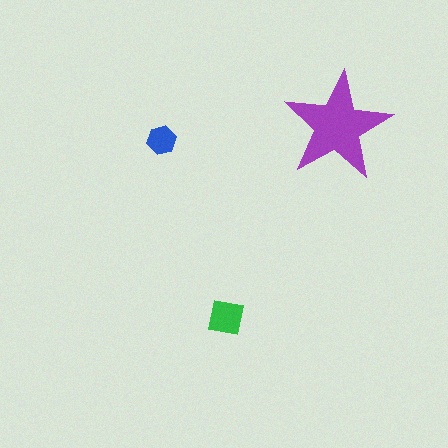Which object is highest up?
The purple star is topmost.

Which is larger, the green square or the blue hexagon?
The green square.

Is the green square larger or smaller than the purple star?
Smaller.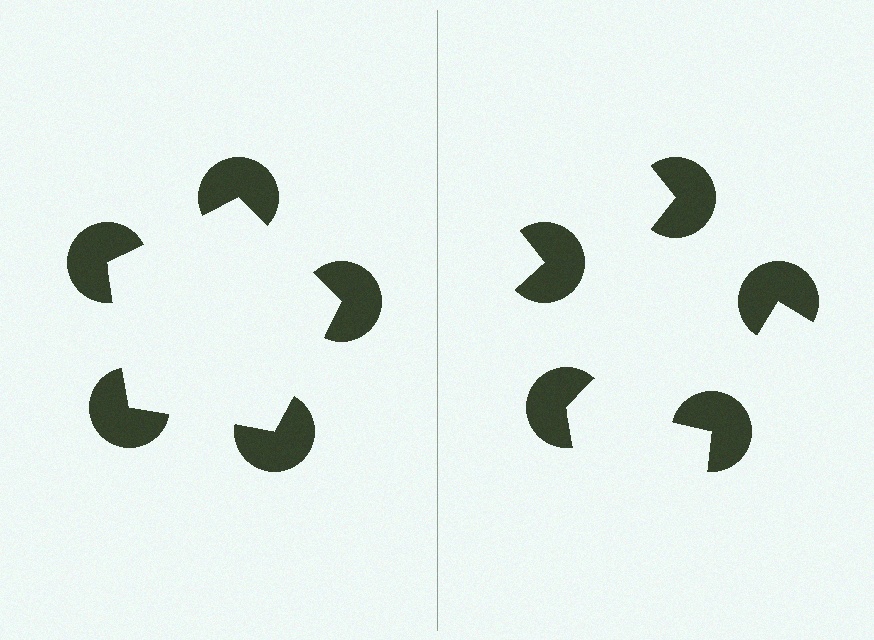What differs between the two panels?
The pac-man discs are positioned identically on both sides; only the wedge orientations differ. On the left they align to a pentagon; on the right they are misaligned.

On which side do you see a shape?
An illusory pentagon appears on the left side. On the right side the wedge cuts are rotated, so no coherent shape forms.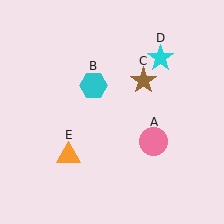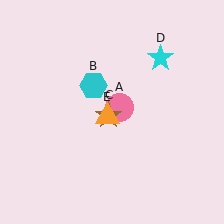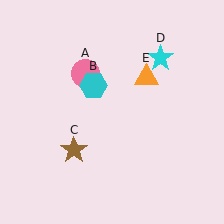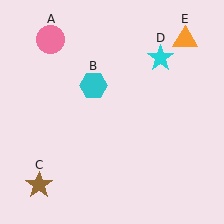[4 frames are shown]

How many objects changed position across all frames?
3 objects changed position: pink circle (object A), brown star (object C), orange triangle (object E).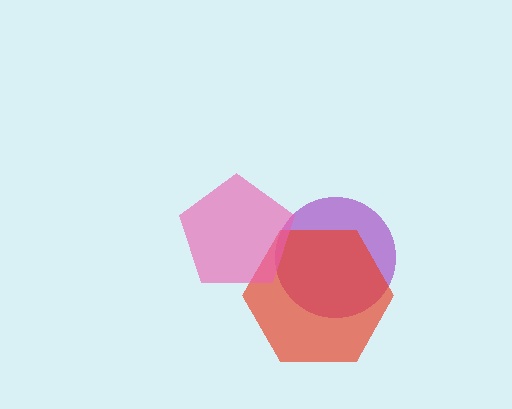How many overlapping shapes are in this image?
There are 3 overlapping shapes in the image.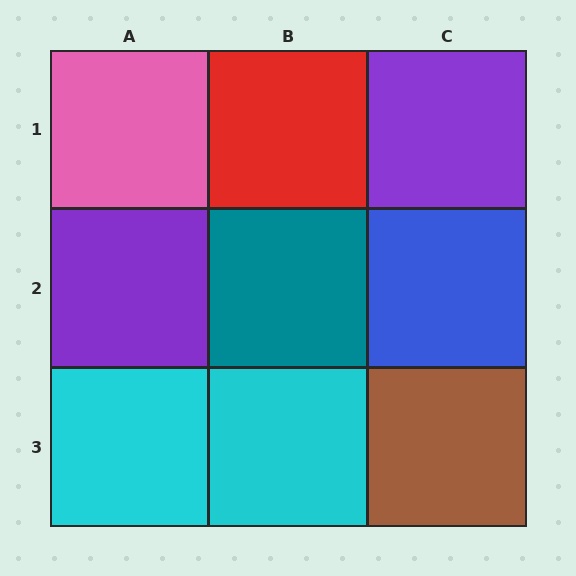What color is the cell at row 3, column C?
Brown.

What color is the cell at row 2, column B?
Teal.